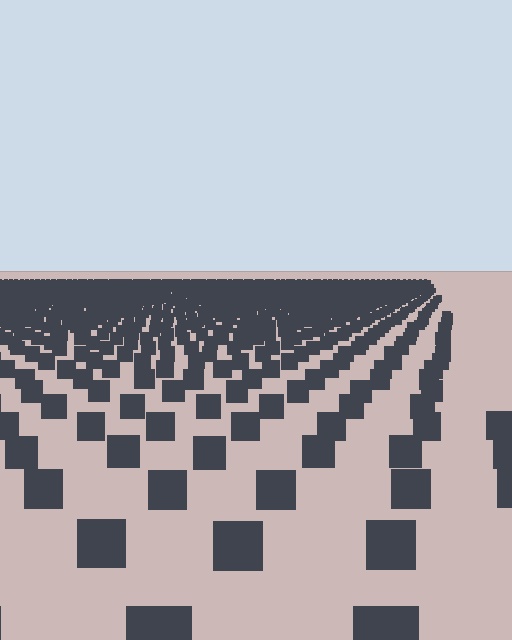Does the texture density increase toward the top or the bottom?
Density increases toward the top.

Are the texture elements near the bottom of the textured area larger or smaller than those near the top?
Larger. Near the bottom, elements are closer to the viewer and appear at a bigger on-screen size.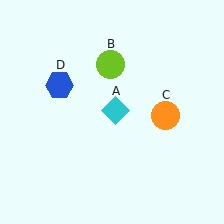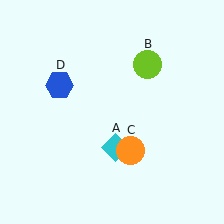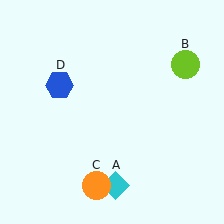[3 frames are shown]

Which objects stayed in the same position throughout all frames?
Blue hexagon (object D) remained stationary.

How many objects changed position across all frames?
3 objects changed position: cyan diamond (object A), lime circle (object B), orange circle (object C).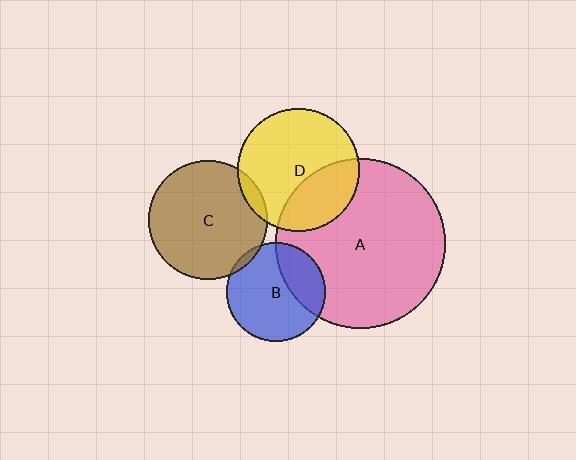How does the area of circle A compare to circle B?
Approximately 2.9 times.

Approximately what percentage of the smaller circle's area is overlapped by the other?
Approximately 5%.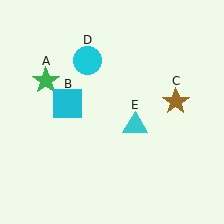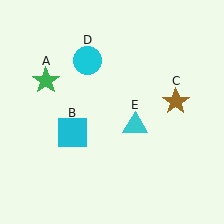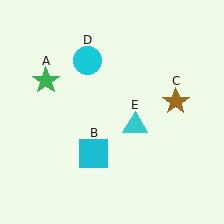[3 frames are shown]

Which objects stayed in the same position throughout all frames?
Green star (object A) and brown star (object C) and cyan circle (object D) and cyan triangle (object E) remained stationary.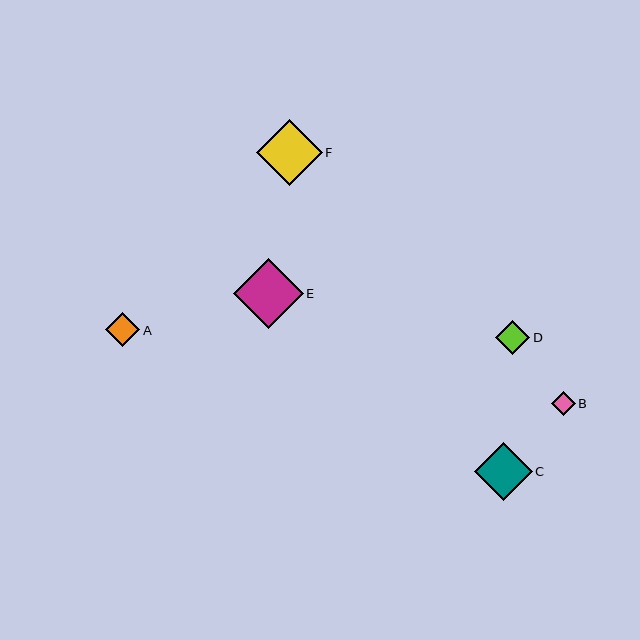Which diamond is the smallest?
Diamond B is the smallest with a size of approximately 24 pixels.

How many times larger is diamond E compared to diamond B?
Diamond E is approximately 2.9 times the size of diamond B.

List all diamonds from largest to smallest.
From largest to smallest: E, F, C, A, D, B.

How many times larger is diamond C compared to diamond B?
Diamond C is approximately 2.4 times the size of diamond B.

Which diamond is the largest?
Diamond E is the largest with a size of approximately 70 pixels.